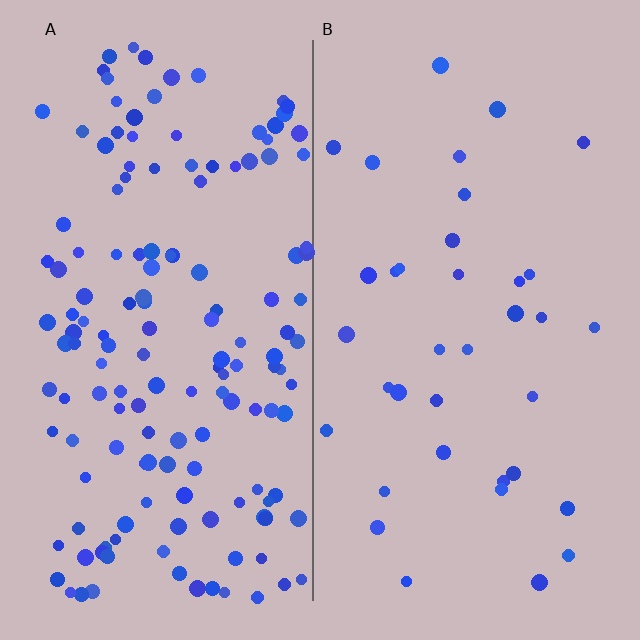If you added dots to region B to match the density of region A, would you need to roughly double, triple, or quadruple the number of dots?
Approximately quadruple.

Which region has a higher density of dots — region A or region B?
A (the left).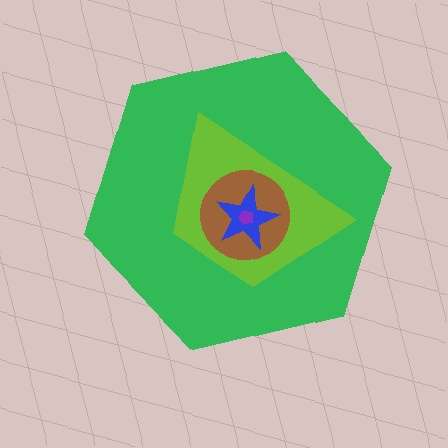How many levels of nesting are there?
5.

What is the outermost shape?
The green hexagon.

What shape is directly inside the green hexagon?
The lime trapezoid.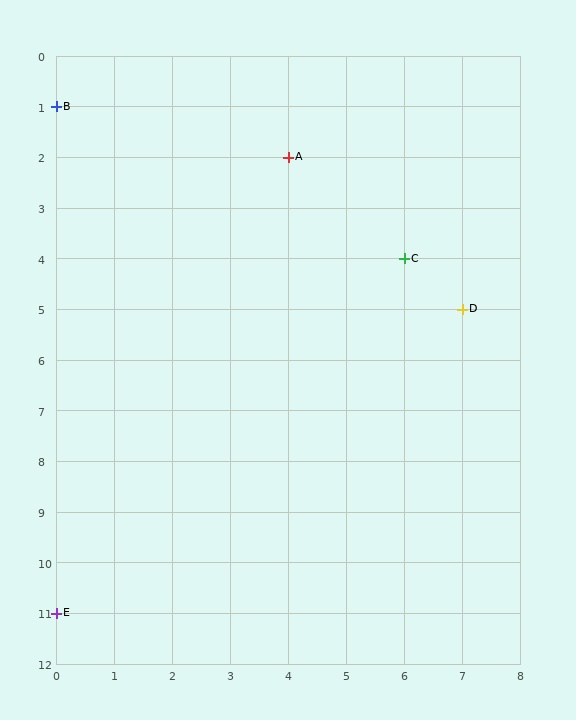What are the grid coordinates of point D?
Point D is at grid coordinates (7, 5).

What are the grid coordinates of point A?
Point A is at grid coordinates (4, 2).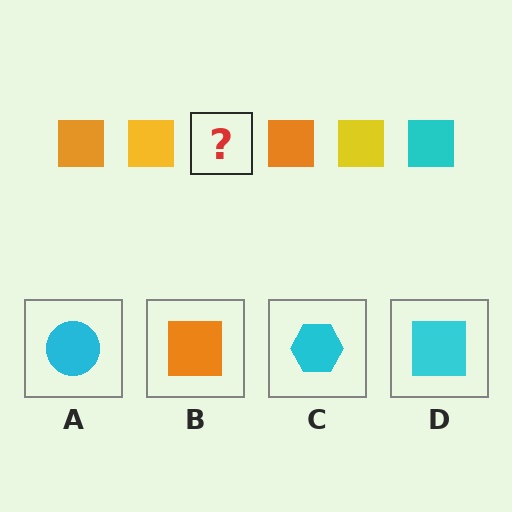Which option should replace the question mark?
Option D.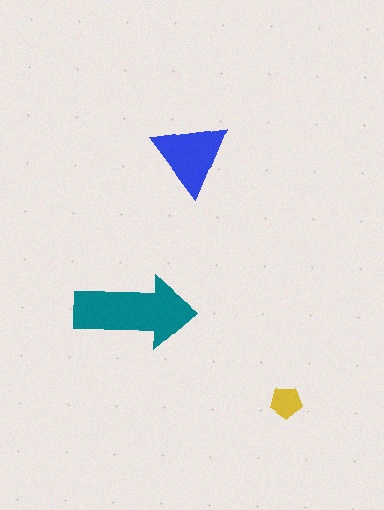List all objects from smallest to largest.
The yellow pentagon, the blue triangle, the teal arrow.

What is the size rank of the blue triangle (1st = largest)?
2nd.